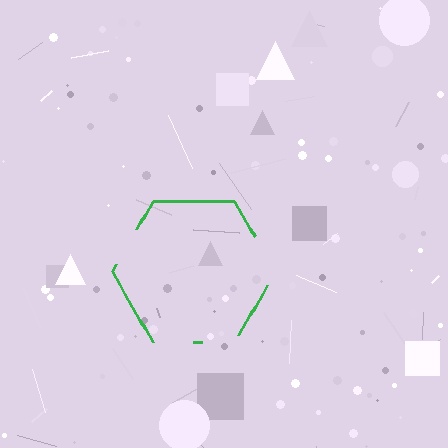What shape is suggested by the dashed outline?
The dashed outline suggests a hexagon.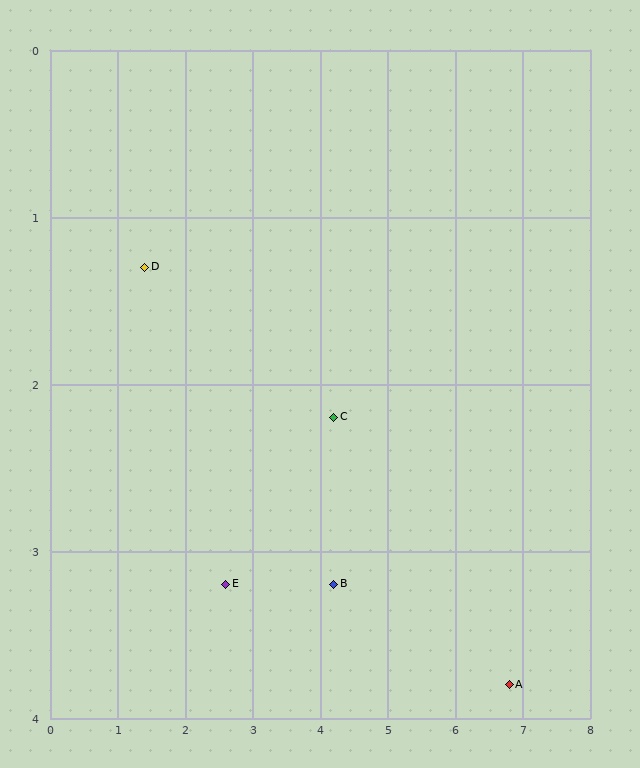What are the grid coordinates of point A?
Point A is at approximately (6.8, 3.8).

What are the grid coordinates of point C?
Point C is at approximately (4.2, 2.2).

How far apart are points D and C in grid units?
Points D and C are about 2.9 grid units apart.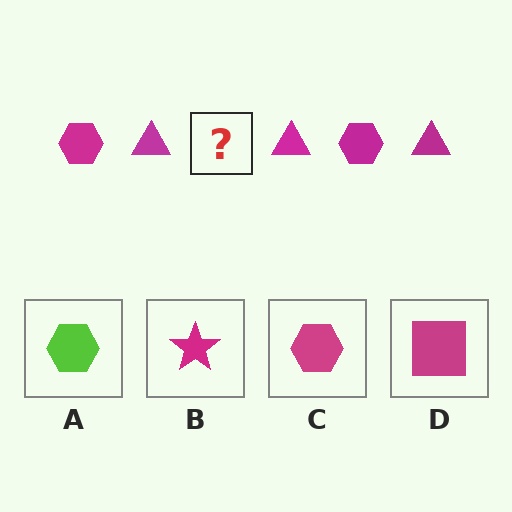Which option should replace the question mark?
Option C.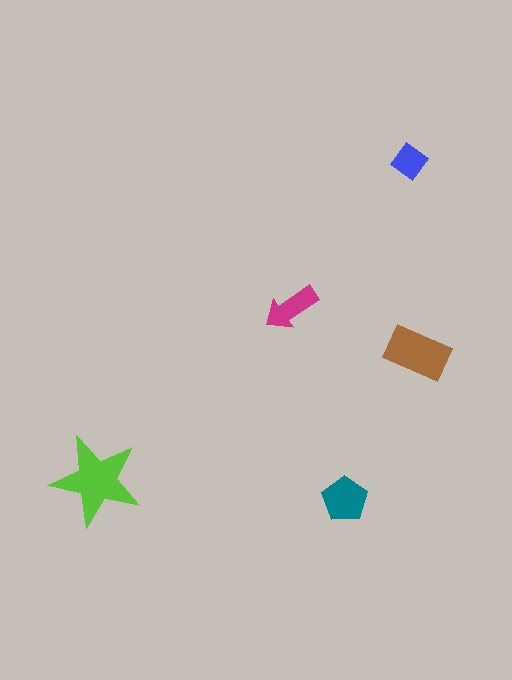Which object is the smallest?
The blue diamond.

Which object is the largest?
The lime star.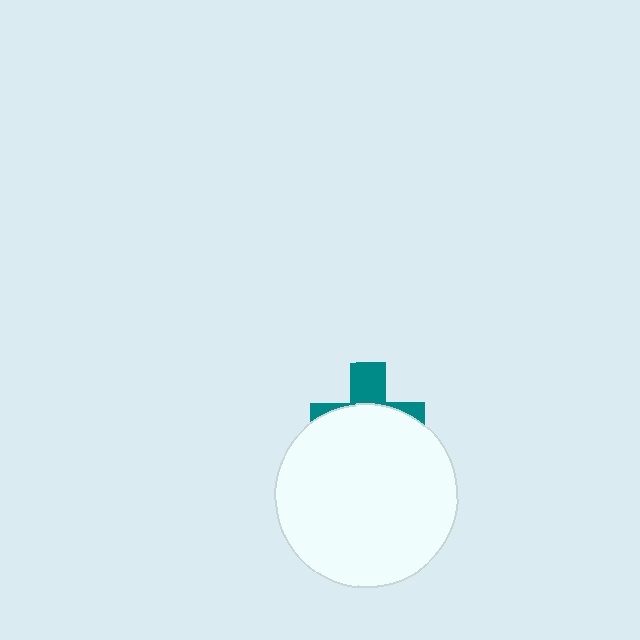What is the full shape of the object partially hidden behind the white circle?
The partially hidden object is a teal cross.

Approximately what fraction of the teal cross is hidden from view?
Roughly 67% of the teal cross is hidden behind the white circle.